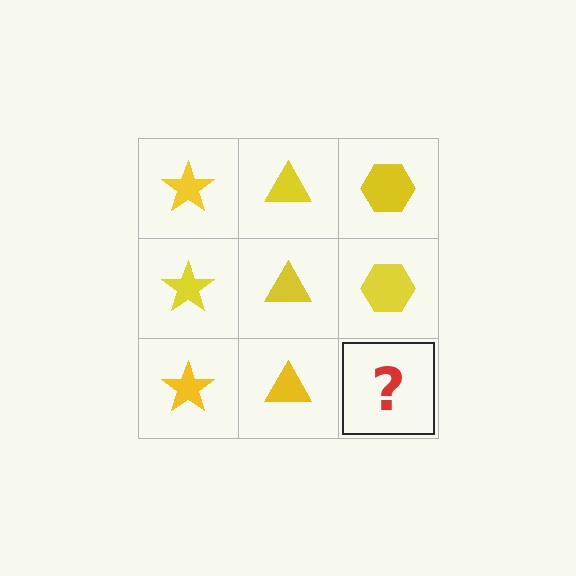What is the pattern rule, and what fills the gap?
The rule is that each column has a consistent shape. The gap should be filled with a yellow hexagon.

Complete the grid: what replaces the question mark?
The question mark should be replaced with a yellow hexagon.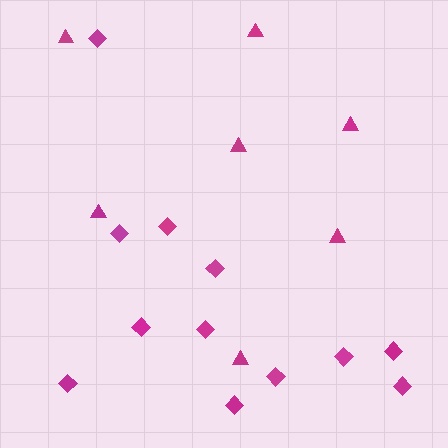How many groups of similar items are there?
There are 2 groups: one group of diamonds (12) and one group of triangles (7).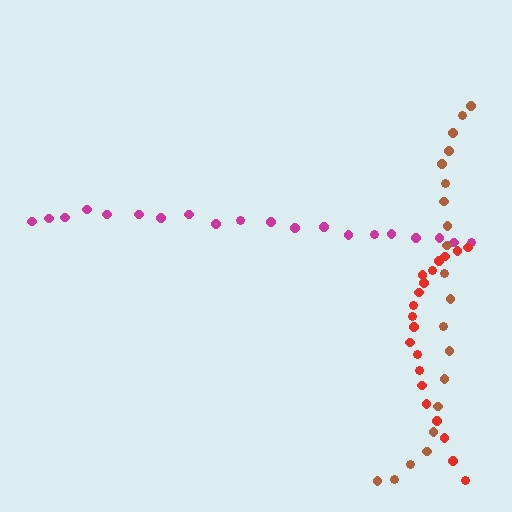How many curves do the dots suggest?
There are 3 distinct paths.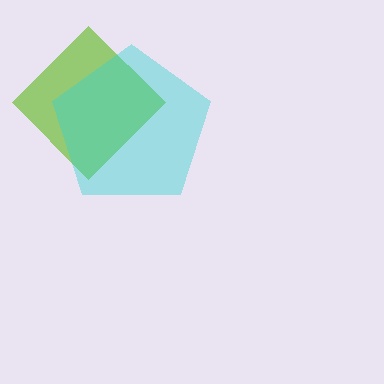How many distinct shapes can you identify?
There are 2 distinct shapes: a lime diamond, a cyan pentagon.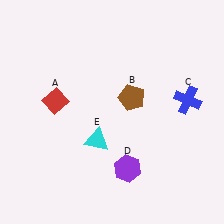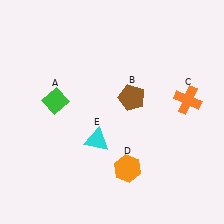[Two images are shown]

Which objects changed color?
A changed from red to green. C changed from blue to orange. D changed from purple to orange.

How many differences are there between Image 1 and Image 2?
There are 3 differences between the two images.